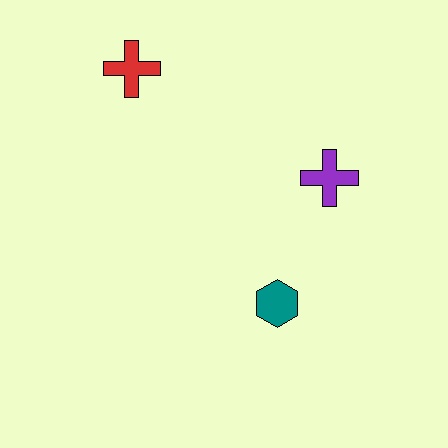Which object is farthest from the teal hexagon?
The red cross is farthest from the teal hexagon.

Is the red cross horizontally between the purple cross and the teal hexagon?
No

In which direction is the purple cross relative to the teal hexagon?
The purple cross is above the teal hexagon.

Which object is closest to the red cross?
The purple cross is closest to the red cross.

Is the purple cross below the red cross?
Yes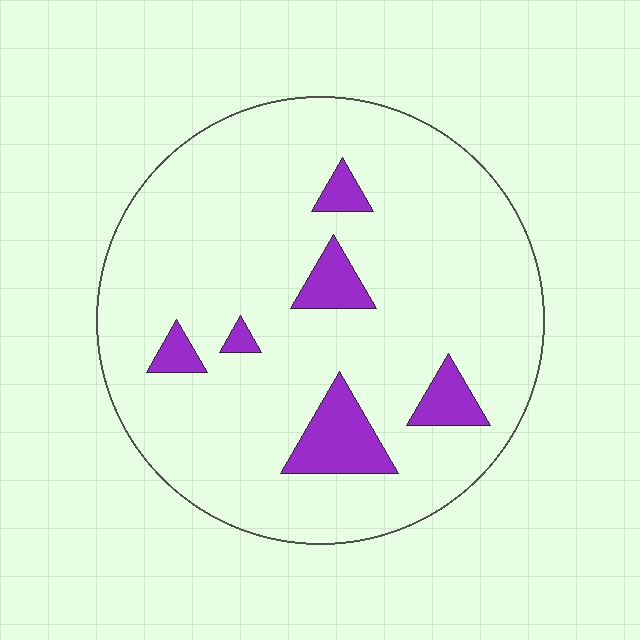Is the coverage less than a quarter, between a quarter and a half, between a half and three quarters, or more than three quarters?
Less than a quarter.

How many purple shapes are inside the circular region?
6.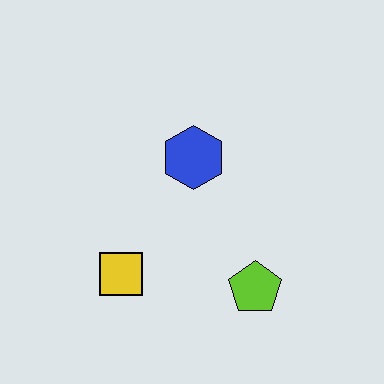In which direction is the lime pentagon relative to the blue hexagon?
The lime pentagon is below the blue hexagon.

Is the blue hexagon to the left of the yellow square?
No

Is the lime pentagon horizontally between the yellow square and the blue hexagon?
No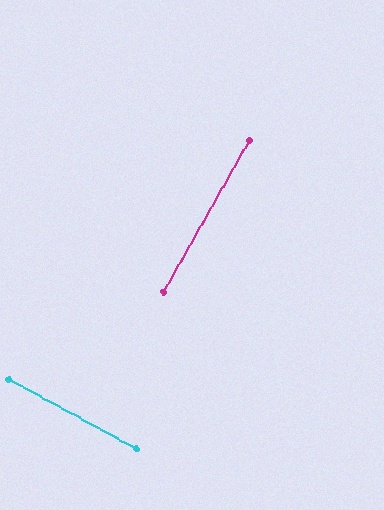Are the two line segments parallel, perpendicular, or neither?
Perpendicular — they meet at approximately 89°.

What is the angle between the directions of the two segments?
Approximately 89 degrees.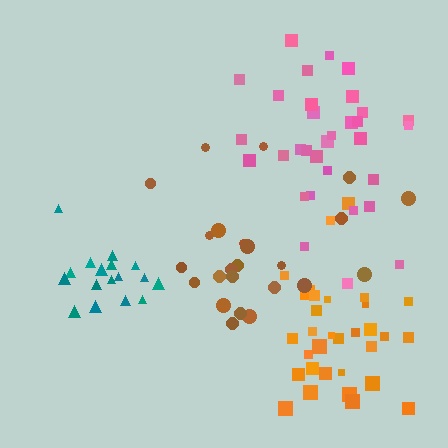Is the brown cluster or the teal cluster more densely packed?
Teal.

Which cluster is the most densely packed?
Teal.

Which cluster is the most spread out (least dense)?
Brown.